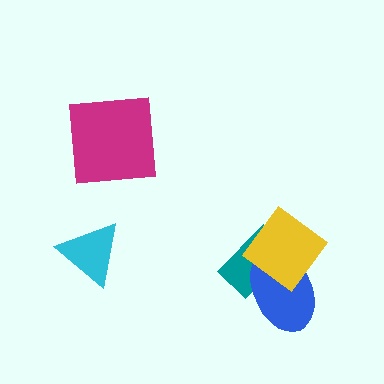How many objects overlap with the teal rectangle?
2 objects overlap with the teal rectangle.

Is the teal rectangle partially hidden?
Yes, it is partially covered by another shape.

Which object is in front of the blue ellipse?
The yellow diamond is in front of the blue ellipse.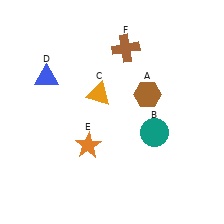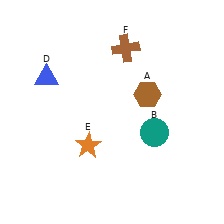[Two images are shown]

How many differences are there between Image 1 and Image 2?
There is 1 difference between the two images.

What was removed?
The orange triangle (C) was removed in Image 2.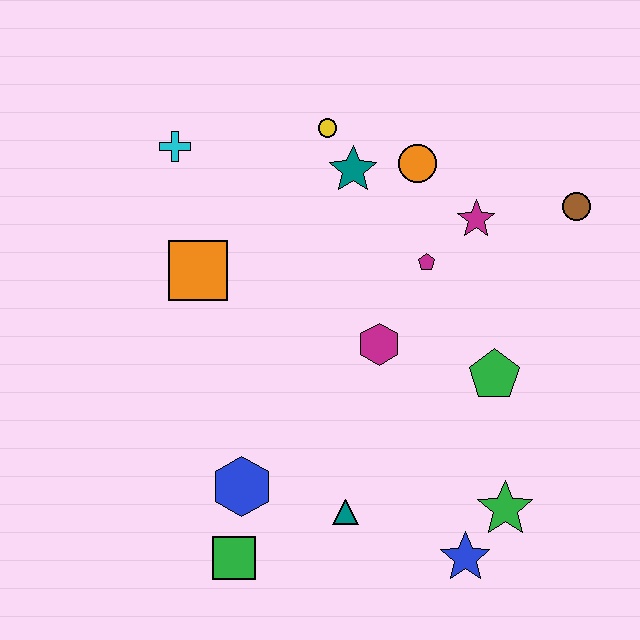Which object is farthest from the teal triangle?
The cyan cross is farthest from the teal triangle.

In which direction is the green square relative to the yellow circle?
The green square is below the yellow circle.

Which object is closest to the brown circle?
The magenta star is closest to the brown circle.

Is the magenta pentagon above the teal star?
No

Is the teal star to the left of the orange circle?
Yes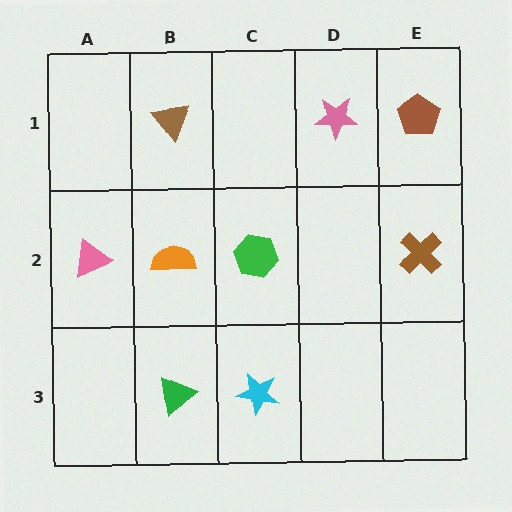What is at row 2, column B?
An orange semicircle.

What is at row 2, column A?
A pink triangle.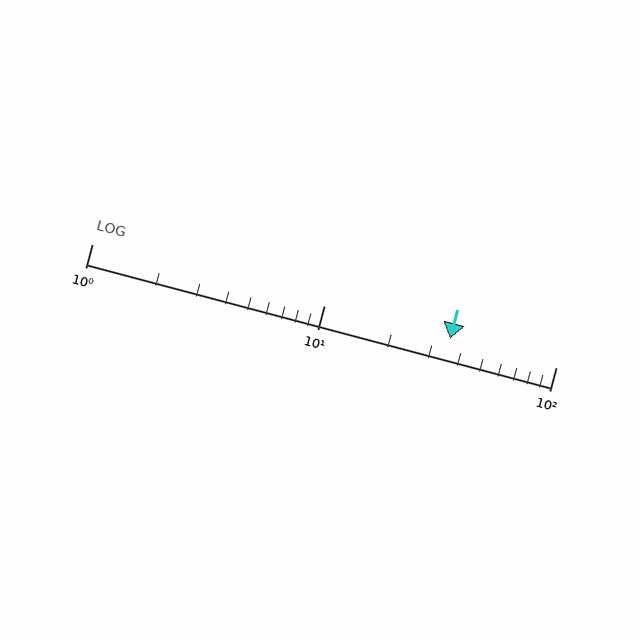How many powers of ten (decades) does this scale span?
The scale spans 2 decades, from 1 to 100.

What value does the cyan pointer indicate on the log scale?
The pointer indicates approximately 35.